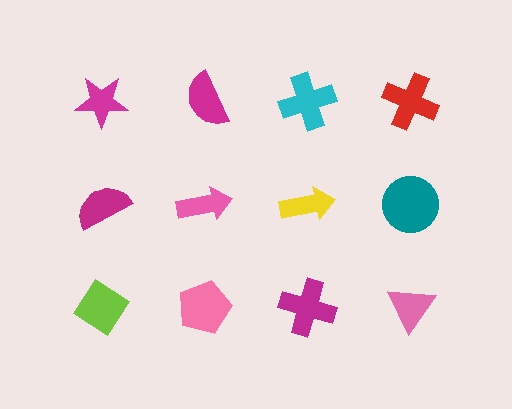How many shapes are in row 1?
4 shapes.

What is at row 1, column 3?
A cyan cross.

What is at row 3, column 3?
A magenta cross.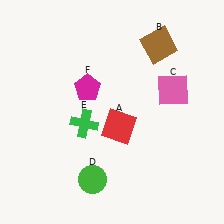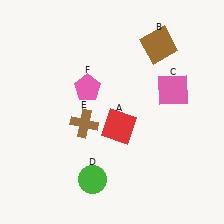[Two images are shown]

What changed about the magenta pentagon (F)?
In Image 1, F is magenta. In Image 2, it changed to pink.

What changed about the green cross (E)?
In Image 1, E is green. In Image 2, it changed to brown.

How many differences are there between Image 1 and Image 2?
There are 2 differences between the two images.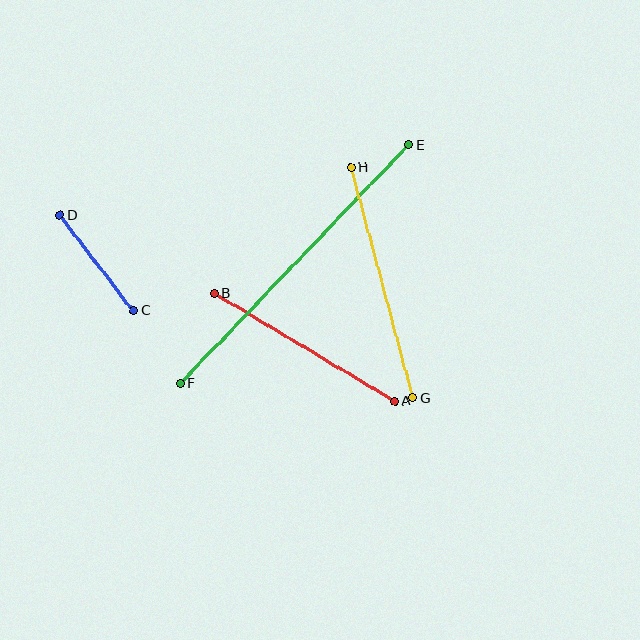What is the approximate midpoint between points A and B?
The midpoint is at approximately (304, 347) pixels.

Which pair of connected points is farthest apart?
Points E and F are farthest apart.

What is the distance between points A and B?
The distance is approximately 210 pixels.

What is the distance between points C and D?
The distance is approximately 121 pixels.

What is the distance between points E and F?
The distance is approximately 330 pixels.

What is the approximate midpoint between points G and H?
The midpoint is at approximately (382, 283) pixels.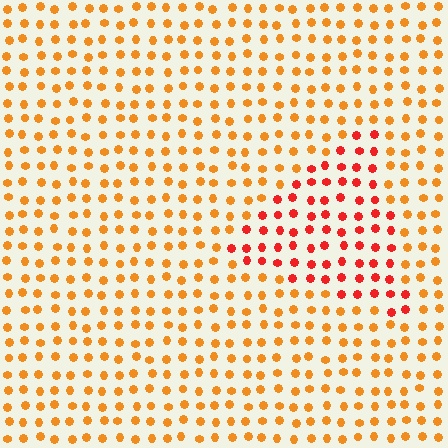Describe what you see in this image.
The image is filled with small orange elements in a uniform arrangement. A triangle-shaped region is visible where the elements are tinted to a slightly different hue, forming a subtle color boundary.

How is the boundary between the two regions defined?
The boundary is defined purely by a slight shift in hue (about 33 degrees). Spacing, size, and orientation are identical on both sides.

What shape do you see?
I see a triangle.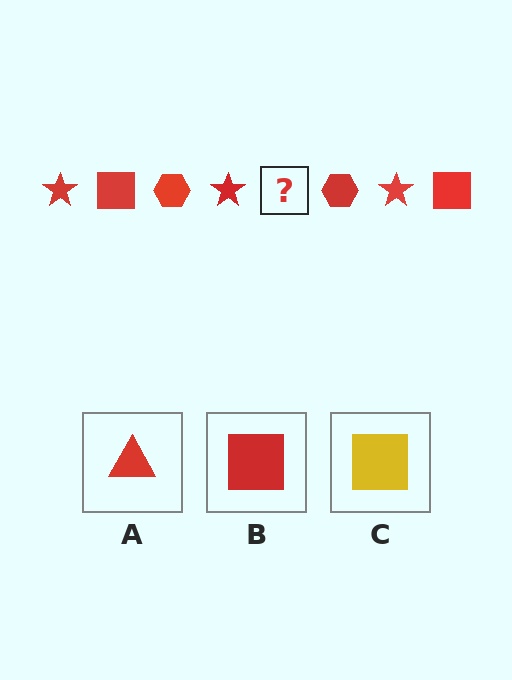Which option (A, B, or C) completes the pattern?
B.